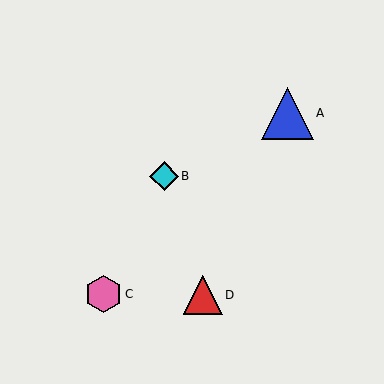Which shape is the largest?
The blue triangle (labeled A) is the largest.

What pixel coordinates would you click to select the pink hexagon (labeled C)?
Click at (104, 294) to select the pink hexagon C.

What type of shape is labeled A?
Shape A is a blue triangle.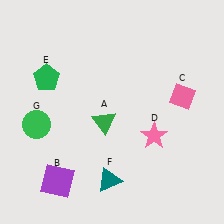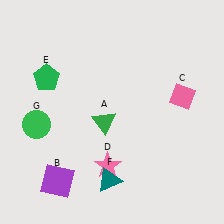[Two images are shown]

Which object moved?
The pink star (D) moved left.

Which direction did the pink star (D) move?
The pink star (D) moved left.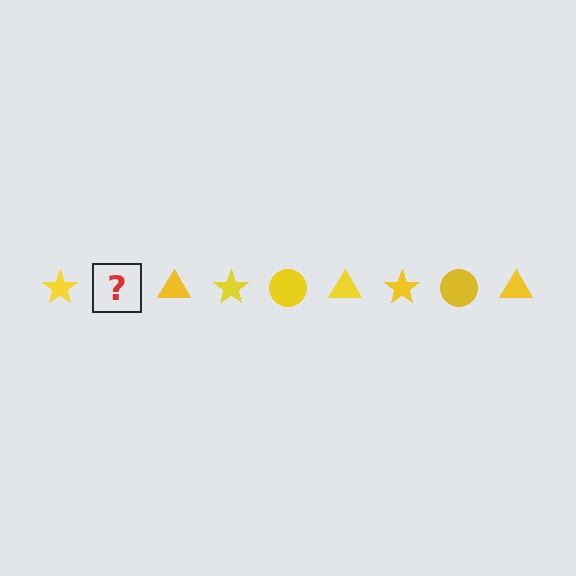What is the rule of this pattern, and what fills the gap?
The rule is that the pattern cycles through star, circle, triangle shapes in yellow. The gap should be filled with a yellow circle.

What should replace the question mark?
The question mark should be replaced with a yellow circle.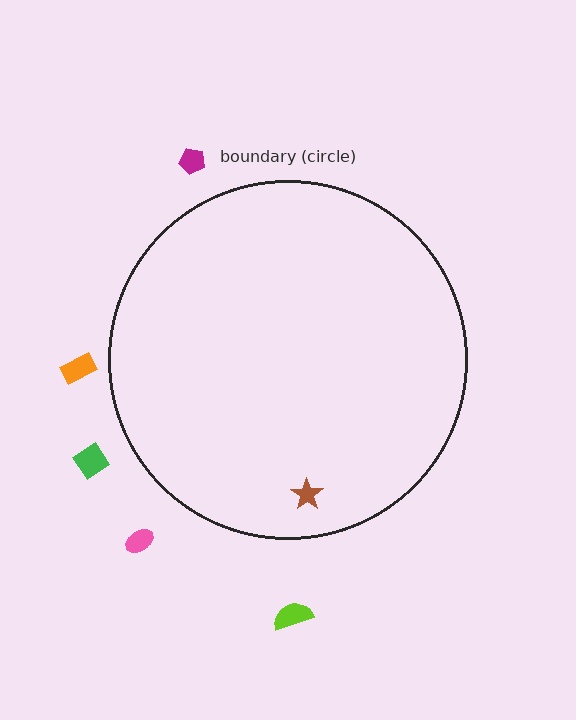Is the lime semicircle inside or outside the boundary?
Outside.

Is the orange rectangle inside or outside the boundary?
Outside.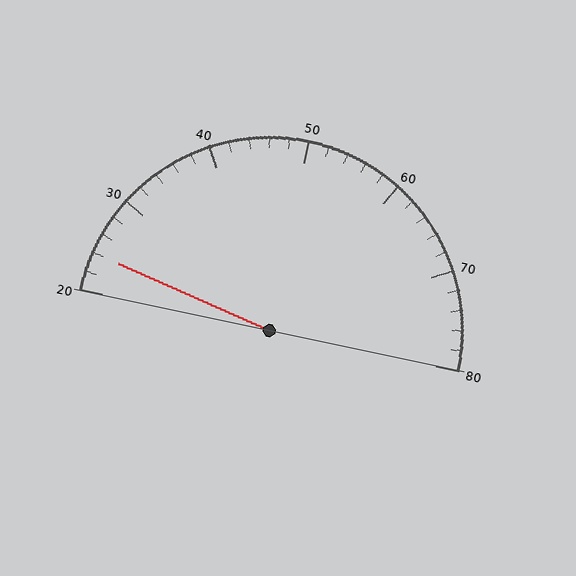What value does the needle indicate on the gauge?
The needle indicates approximately 24.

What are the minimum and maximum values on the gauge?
The gauge ranges from 20 to 80.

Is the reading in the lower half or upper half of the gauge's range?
The reading is in the lower half of the range (20 to 80).